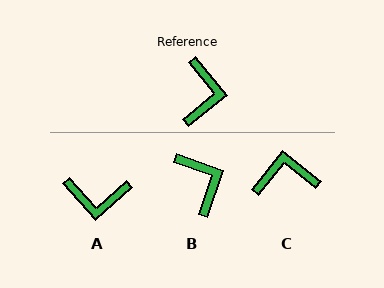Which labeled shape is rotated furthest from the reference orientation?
C, about 103 degrees away.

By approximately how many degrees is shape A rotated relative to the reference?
Approximately 86 degrees clockwise.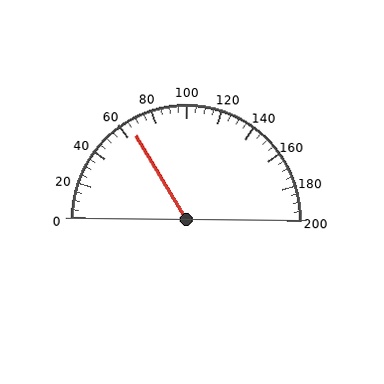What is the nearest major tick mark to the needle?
The nearest major tick mark is 60.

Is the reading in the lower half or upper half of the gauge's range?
The reading is in the lower half of the range (0 to 200).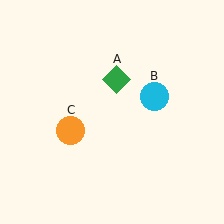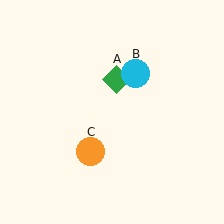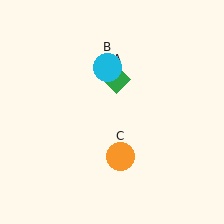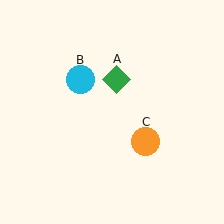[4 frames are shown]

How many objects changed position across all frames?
2 objects changed position: cyan circle (object B), orange circle (object C).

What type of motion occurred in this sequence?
The cyan circle (object B), orange circle (object C) rotated counterclockwise around the center of the scene.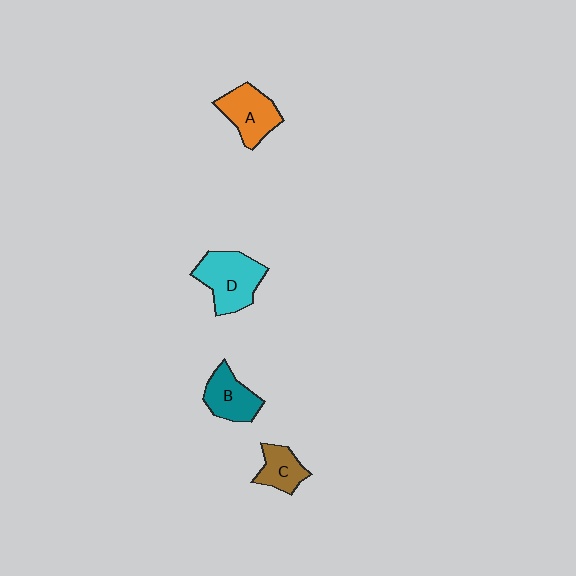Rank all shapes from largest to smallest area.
From largest to smallest: D (cyan), A (orange), B (teal), C (brown).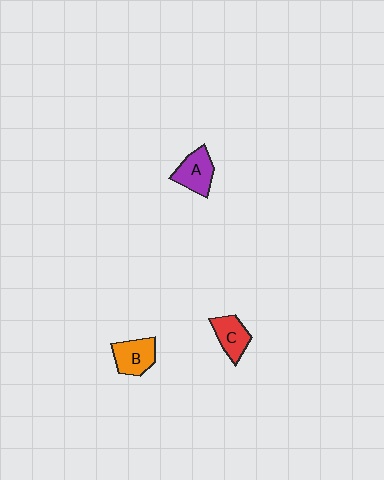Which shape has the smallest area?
Shape C (red).